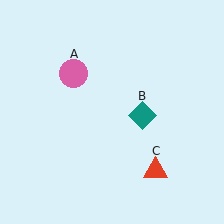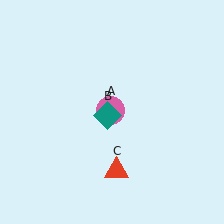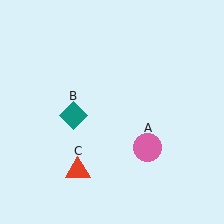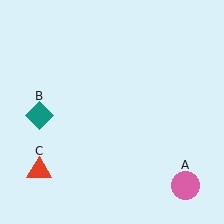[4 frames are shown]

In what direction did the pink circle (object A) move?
The pink circle (object A) moved down and to the right.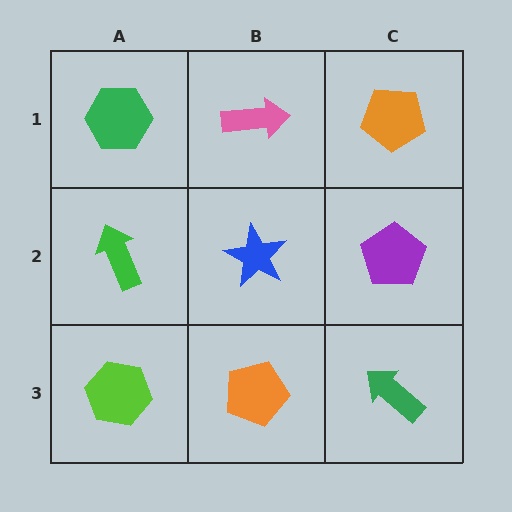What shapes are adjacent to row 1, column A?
A green arrow (row 2, column A), a pink arrow (row 1, column B).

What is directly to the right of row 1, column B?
An orange pentagon.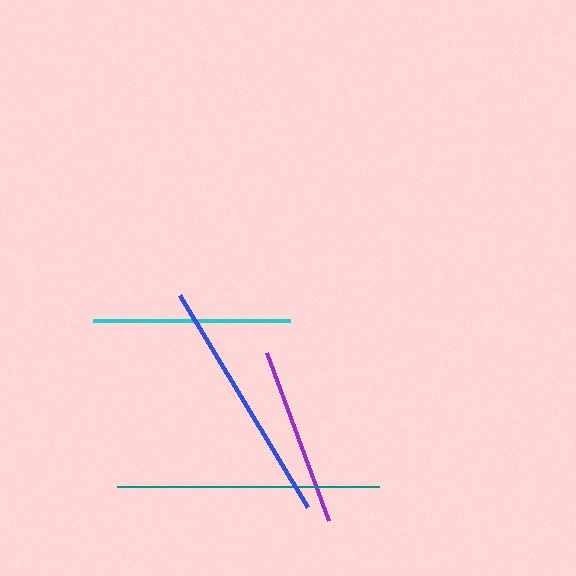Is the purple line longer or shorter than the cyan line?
The cyan line is longer than the purple line.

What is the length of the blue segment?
The blue segment is approximately 248 pixels long.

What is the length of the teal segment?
The teal segment is approximately 262 pixels long.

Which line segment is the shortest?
The purple line is the shortest at approximately 179 pixels.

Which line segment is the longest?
The teal line is the longest at approximately 262 pixels.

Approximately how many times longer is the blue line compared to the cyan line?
The blue line is approximately 1.3 times the length of the cyan line.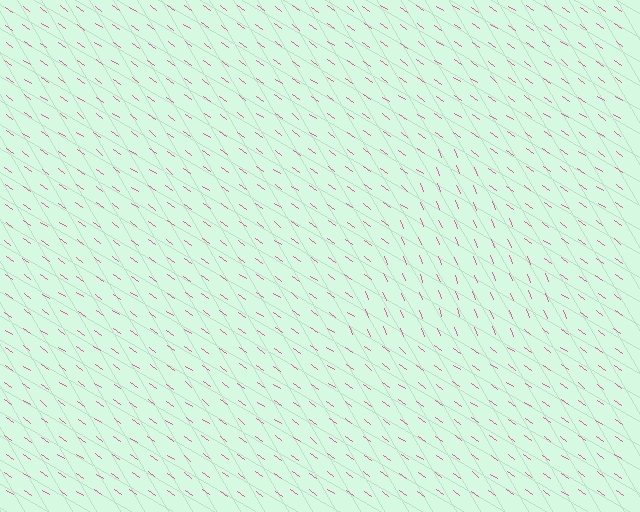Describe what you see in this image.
The image is filled with small pink line segments. A triangle region in the image has lines oriented differently from the surrounding lines, creating a visible texture boundary.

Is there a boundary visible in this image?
Yes, there is a texture boundary formed by a change in line orientation.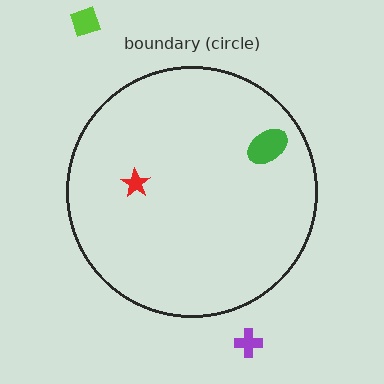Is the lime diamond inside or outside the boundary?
Outside.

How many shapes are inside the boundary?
2 inside, 2 outside.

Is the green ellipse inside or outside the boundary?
Inside.